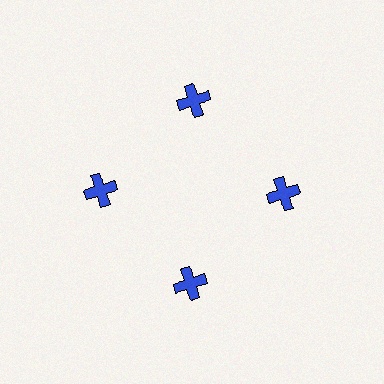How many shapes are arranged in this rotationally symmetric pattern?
There are 4 shapes, arranged in 4 groups of 1.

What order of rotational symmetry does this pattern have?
This pattern has 4-fold rotational symmetry.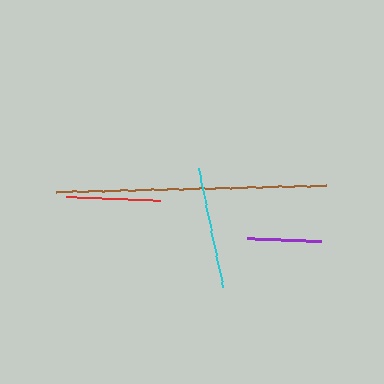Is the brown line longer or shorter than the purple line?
The brown line is longer than the purple line.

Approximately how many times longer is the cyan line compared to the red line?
The cyan line is approximately 1.3 times the length of the red line.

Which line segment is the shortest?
The purple line is the shortest at approximately 73 pixels.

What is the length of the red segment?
The red segment is approximately 94 pixels long.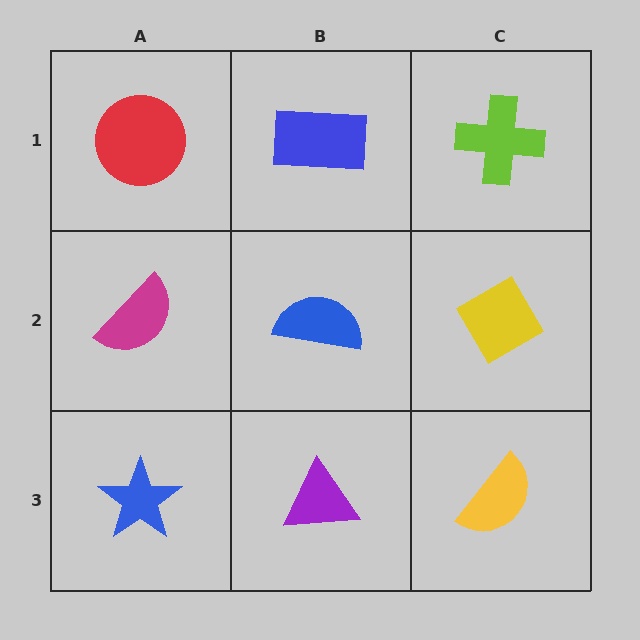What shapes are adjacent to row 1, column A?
A magenta semicircle (row 2, column A), a blue rectangle (row 1, column B).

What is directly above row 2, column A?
A red circle.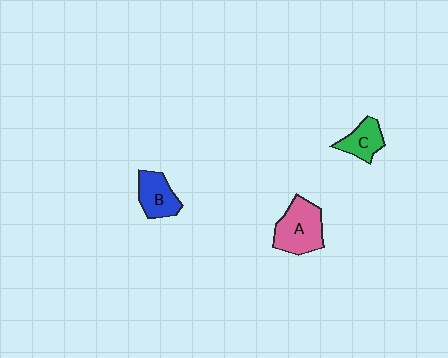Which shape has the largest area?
Shape A (pink).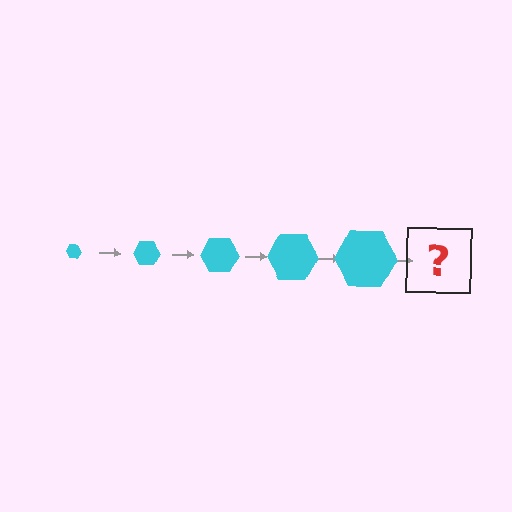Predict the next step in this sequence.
The next step is a cyan hexagon, larger than the previous one.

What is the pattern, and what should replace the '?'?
The pattern is that the hexagon gets progressively larger each step. The '?' should be a cyan hexagon, larger than the previous one.